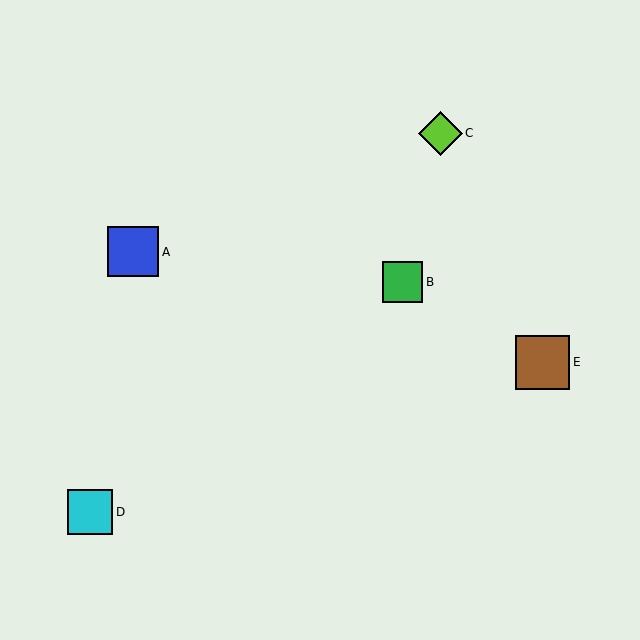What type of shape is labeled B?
Shape B is a green square.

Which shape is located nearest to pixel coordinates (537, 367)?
The brown square (labeled E) at (543, 362) is nearest to that location.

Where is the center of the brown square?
The center of the brown square is at (543, 362).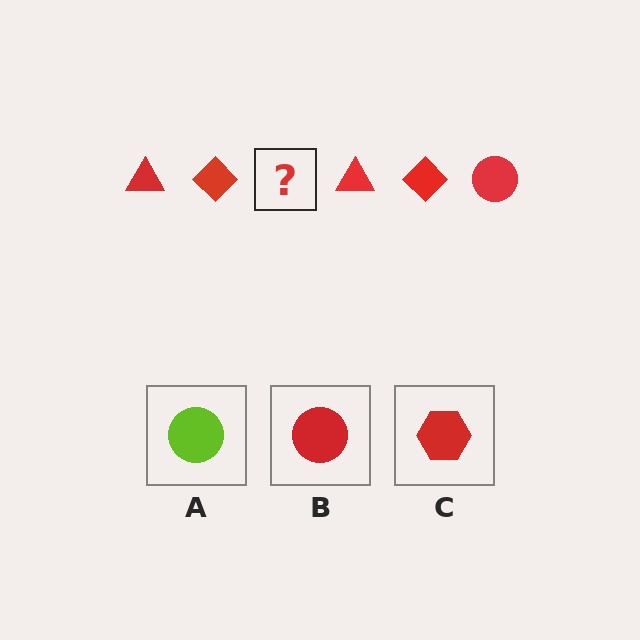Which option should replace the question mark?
Option B.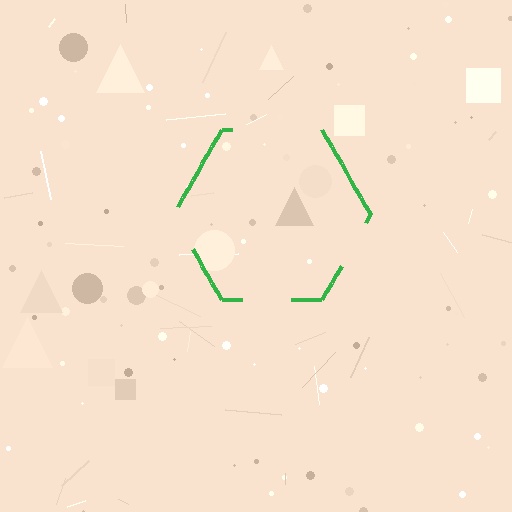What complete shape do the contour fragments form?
The contour fragments form a hexagon.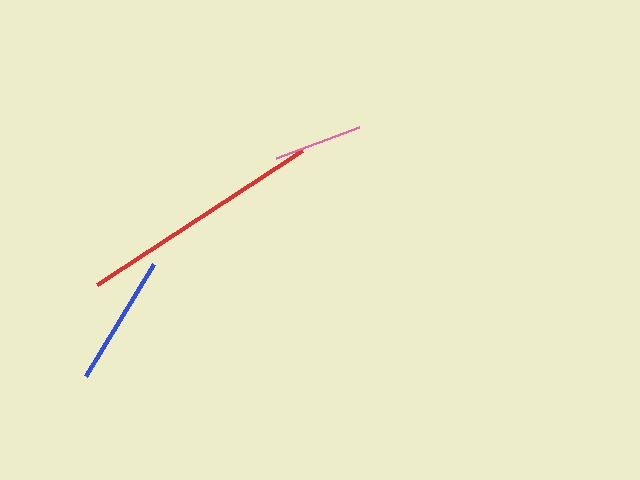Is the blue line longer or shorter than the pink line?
The blue line is longer than the pink line.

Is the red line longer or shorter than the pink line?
The red line is longer than the pink line.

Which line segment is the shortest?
The pink line is the shortest at approximately 88 pixels.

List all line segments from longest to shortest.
From longest to shortest: red, blue, pink.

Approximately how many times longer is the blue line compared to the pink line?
The blue line is approximately 1.5 times the length of the pink line.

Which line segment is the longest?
The red line is the longest at approximately 245 pixels.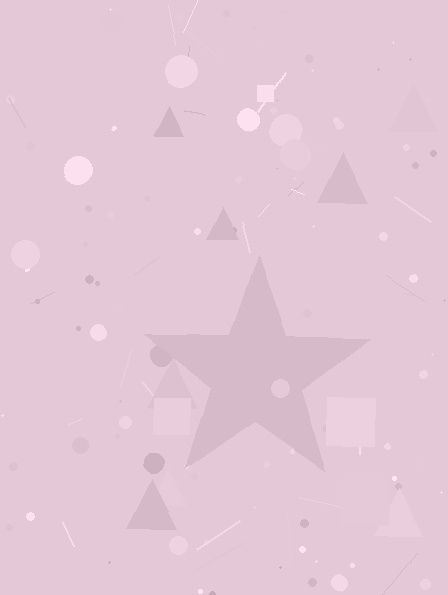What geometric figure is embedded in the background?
A star is embedded in the background.